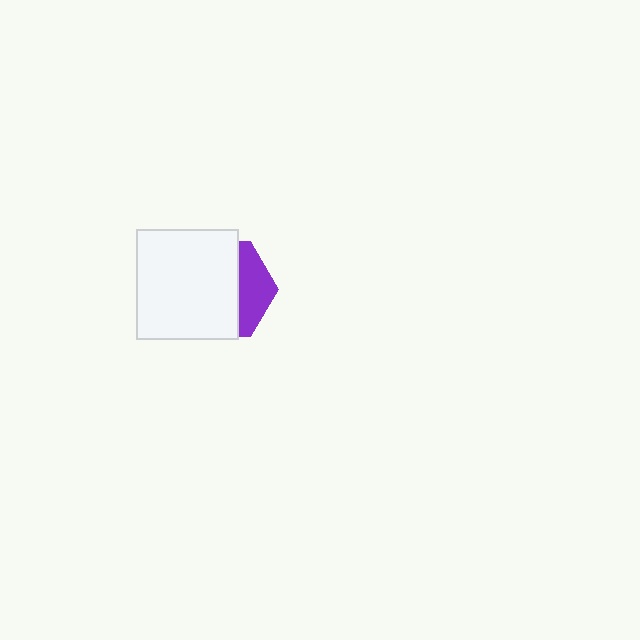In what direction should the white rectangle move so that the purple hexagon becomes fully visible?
The white rectangle should move left. That is the shortest direction to clear the overlap and leave the purple hexagon fully visible.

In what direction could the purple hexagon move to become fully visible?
The purple hexagon could move right. That would shift it out from behind the white rectangle entirely.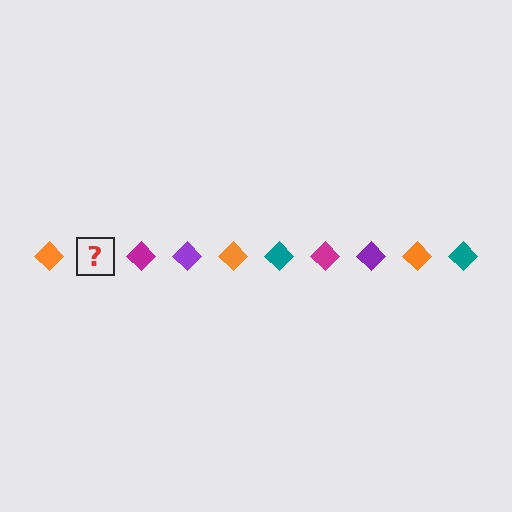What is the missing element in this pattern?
The missing element is a teal diamond.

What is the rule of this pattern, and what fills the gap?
The rule is that the pattern cycles through orange, teal, magenta, purple diamonds. The gap should be filled with a teal diamond.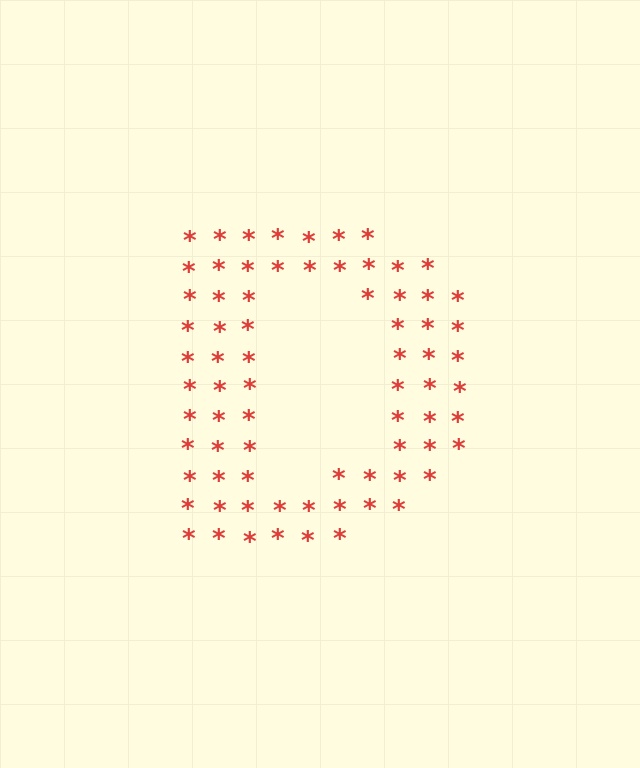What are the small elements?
The small elements are asterisks.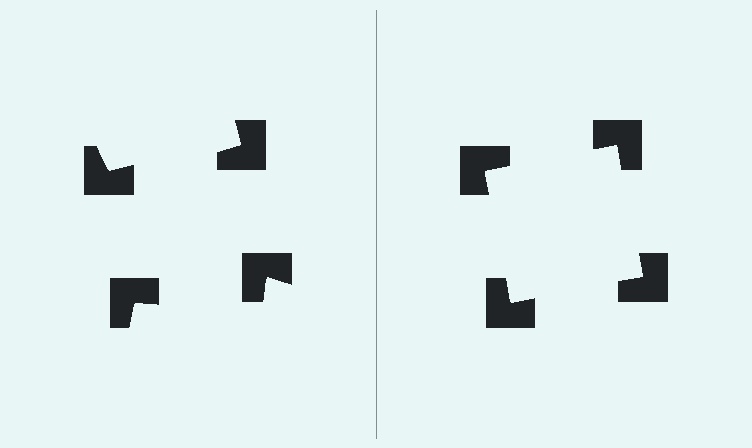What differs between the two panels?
The notched squares are positioned identically on both sides; only the wedge orientations differ. On the right they align to a square; on the left they are misaligned.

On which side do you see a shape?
An illusory square appears on the right side. On the left side the wedge cuts are rotated, so no coherent shape forms.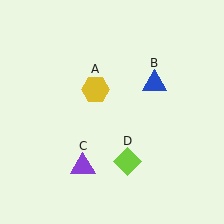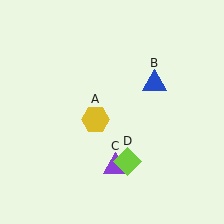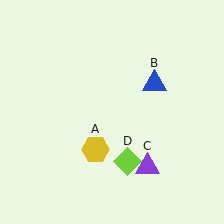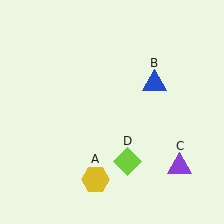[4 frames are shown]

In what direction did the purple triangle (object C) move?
The purple triangle (object C) moved right.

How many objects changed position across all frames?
2 objects changed position: yellow hexagon (object A), purple triangle (object C).